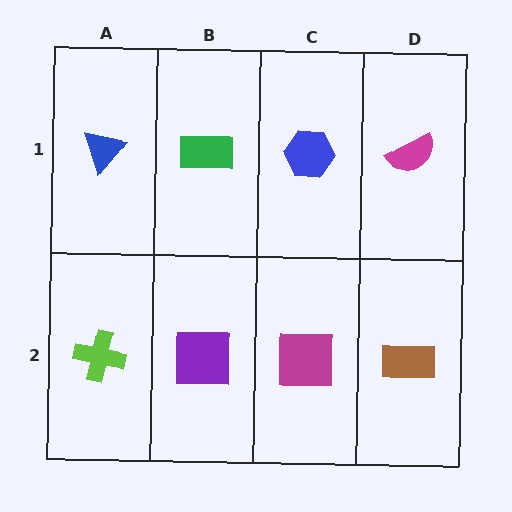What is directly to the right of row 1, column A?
A green rectangle.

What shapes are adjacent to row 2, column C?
A blue hexagon (row 1, column C), a purple square (row 2, column B), a brown rectangle (row 2, column D).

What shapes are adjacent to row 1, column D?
A brown rectangle (row 2, column D), a blue hexagon (row 1, column C).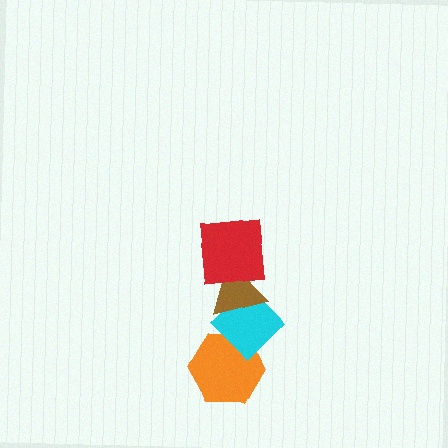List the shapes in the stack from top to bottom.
From top to bottom: the red square, the brown triangle, the cyan diamond, the orange hexagon.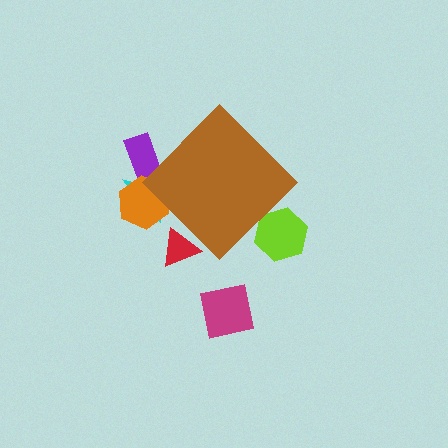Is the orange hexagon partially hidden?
Yes, the orange hexagon is partially hidden behind the brown diamond.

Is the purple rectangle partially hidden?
Yes, the purple rectangle is partially hidden behind the brown diamond.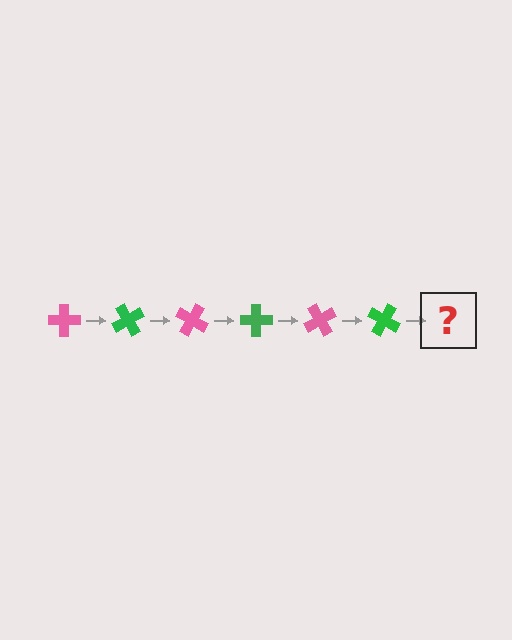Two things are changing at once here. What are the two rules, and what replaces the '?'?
The two rules are that it rotates 60 degrees each step and the color cycles through pink and green. The '?' should be a pink cross, rotated 360 degrees from the start.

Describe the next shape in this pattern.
It should be a pink cross, rotated 360 degrees from the start.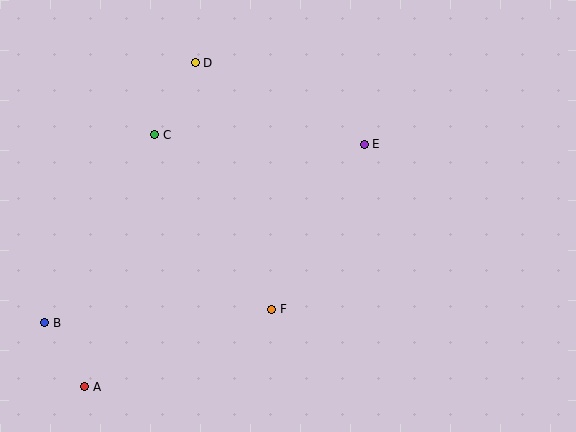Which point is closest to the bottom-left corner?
Point A is closest to the bottom-left corner.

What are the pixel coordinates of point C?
Point C is at (154, 135).